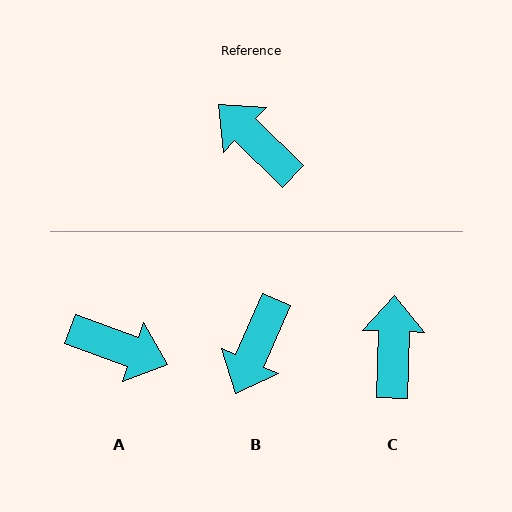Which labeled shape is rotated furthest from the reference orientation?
A, about 156 degrees away.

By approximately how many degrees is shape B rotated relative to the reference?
Approximately 111 degrees counter-clockwise.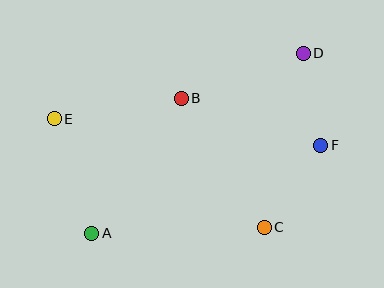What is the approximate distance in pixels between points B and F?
The distance between B and F is approximately 147 pixels.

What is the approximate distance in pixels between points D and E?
The distance between D and E is approximately 257 pixels.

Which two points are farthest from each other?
Points A and D are farthest from each other.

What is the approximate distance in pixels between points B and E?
The distance between B and E is approximately 129 pixels.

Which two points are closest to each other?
Points D and F are closest to each other.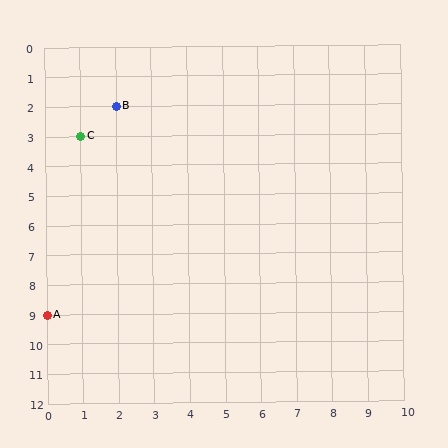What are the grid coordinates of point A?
Point A is at grid coordinates (0, 9).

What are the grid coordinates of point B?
Point B is at grid coordinates (2, 2).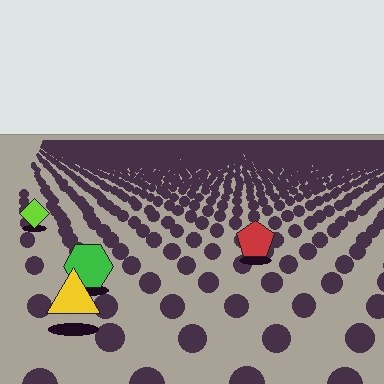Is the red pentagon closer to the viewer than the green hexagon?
No. The green hexagon is closer — you can tell from the texture gradient: the ground texture is coarser near it.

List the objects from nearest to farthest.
From nearest to farthest: the yellow triangle, the green hexagon, the red pentagon, the lime diamond.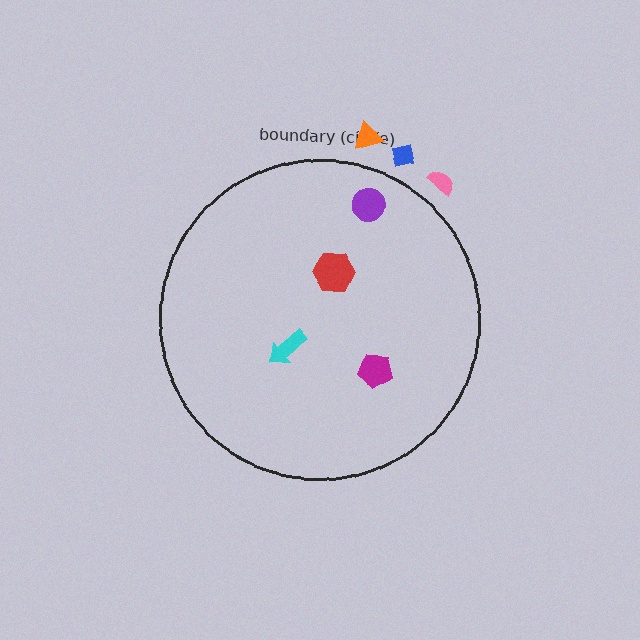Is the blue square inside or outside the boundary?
Outside.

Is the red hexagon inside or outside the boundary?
Inside.